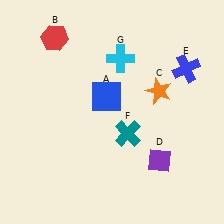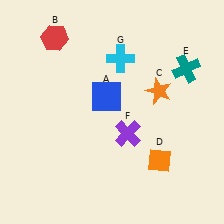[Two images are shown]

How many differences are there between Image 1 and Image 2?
There are 3 differences between the two images.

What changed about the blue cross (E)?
In Image 1, E is blue. In Image 2, it changed to teal.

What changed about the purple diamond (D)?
In Image 1, D is purple. In Image 2, it changed to orange.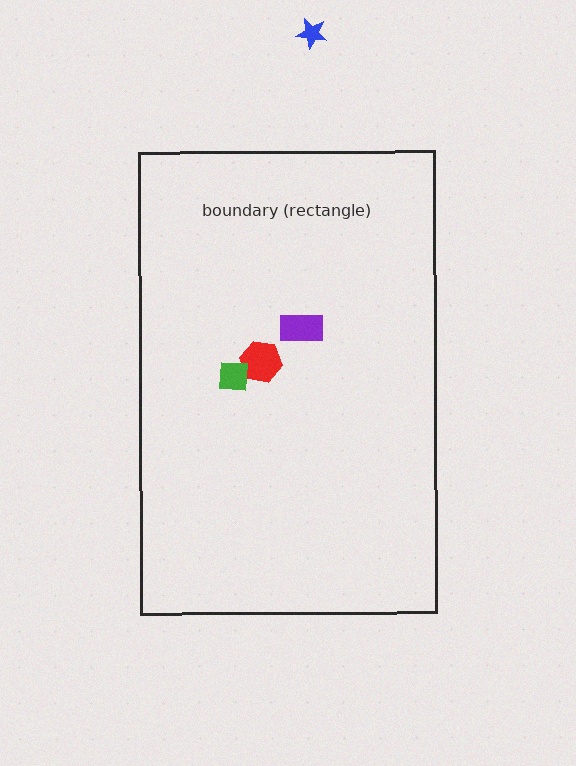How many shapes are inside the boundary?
3 inside, 1 outside.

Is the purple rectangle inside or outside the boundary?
Inside.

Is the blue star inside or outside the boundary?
Outside.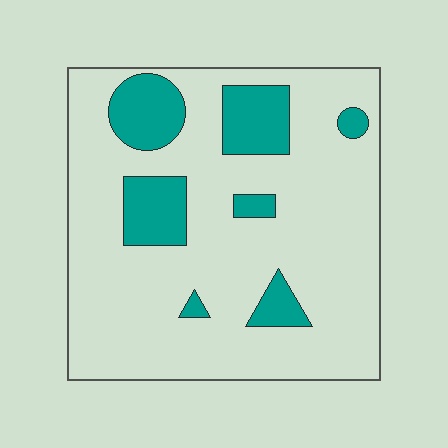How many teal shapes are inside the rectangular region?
7.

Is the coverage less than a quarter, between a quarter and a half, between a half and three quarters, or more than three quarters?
Less than a quarter.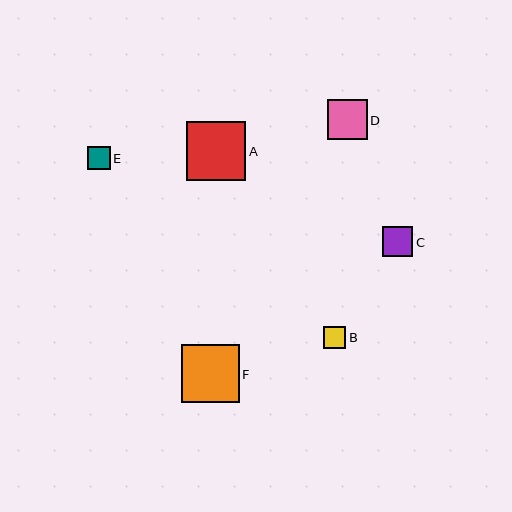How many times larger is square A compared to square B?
Square A is approximately 2.6 times the size of square B.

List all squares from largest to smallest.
From largest to smallest: A, F, D, C, B, E.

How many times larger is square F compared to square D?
Square F is approximately 1.5 times the size of square D.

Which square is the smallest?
Square E is the smallest with a size of approximately 22 pixels.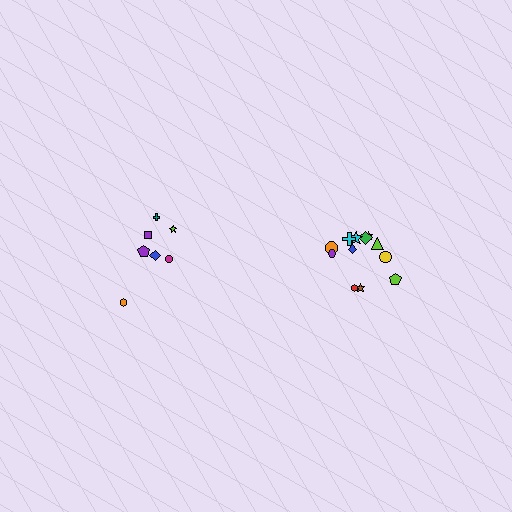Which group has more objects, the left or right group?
The right group.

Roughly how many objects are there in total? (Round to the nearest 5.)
Roughly 20 objects in total.